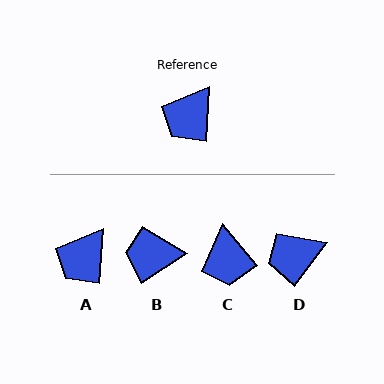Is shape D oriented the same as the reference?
No, it is off by about 33 degrees.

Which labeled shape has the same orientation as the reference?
A.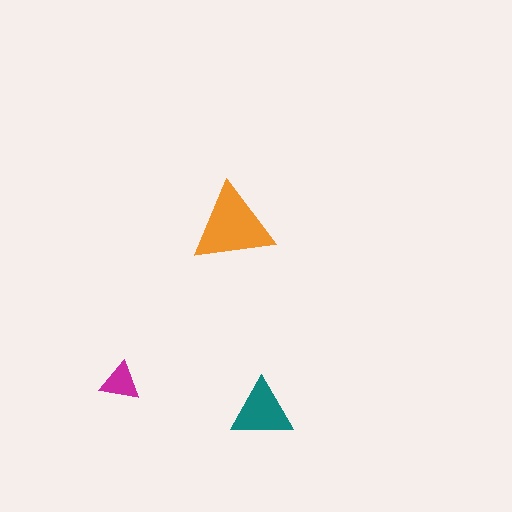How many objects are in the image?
There are 3 objects in the image.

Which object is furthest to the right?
The teal triangle is rightmost.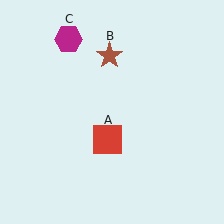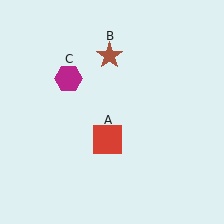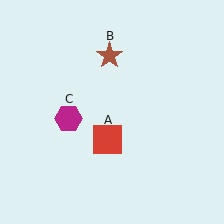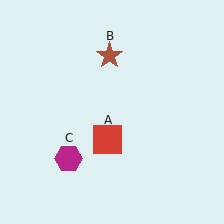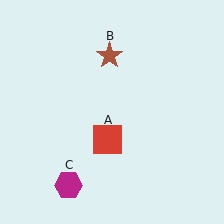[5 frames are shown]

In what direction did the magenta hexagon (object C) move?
The magenta hexagon (object C) moved down.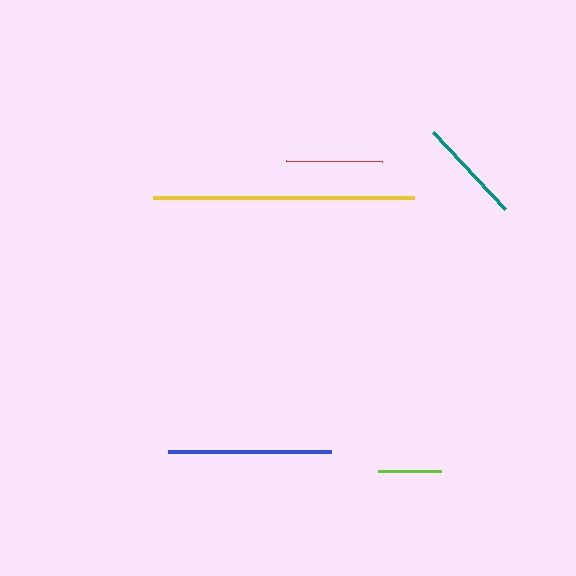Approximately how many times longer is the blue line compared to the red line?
The blue line is approximately 1.7 times the length of the red line.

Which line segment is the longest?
The yellow line is the longest at approximately 261 pixels.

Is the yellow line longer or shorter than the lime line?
The yellow line is longer than the lime line.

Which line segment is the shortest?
The lime line is the shortest at approximately 63 pixels.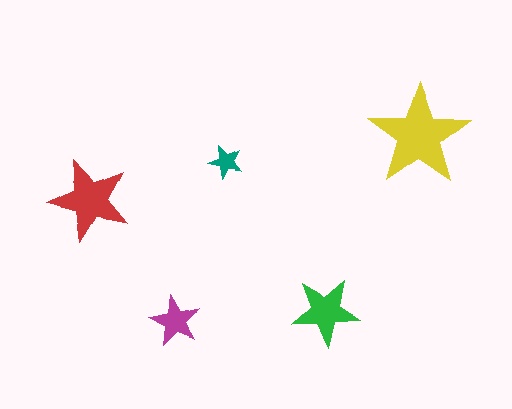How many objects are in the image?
There are 5 objects in the image.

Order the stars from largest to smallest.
the yellow one, the red one, the green one, the magenta one, the teal one.